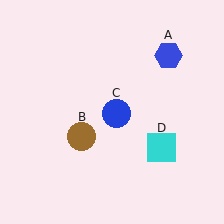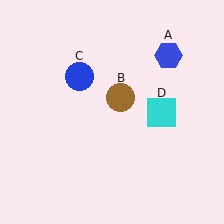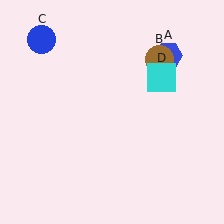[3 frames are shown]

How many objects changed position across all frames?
3 objects changed position: brown circle (object B), blue circle (object C), cyan square (object D).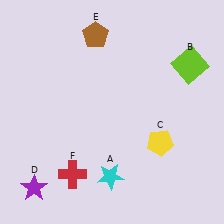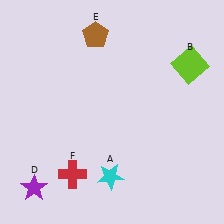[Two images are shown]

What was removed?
The yellow pentagon (C) was removed in Image 2.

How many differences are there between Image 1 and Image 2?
There is 1 difference between the two images.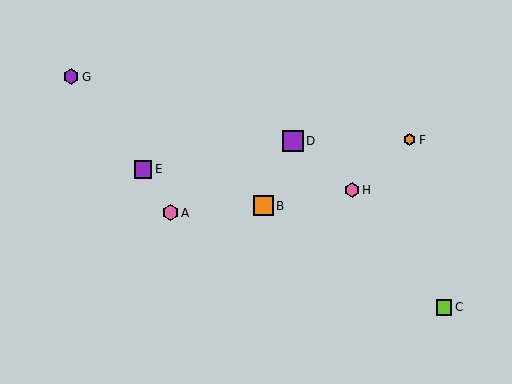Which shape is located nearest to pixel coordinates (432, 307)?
The lime square (labeled C) at (444, 307) is nearest to that location.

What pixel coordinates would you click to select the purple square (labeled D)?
Click at (293, 141) to select the purple square D.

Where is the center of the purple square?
The center of the purple square is at (143, 169).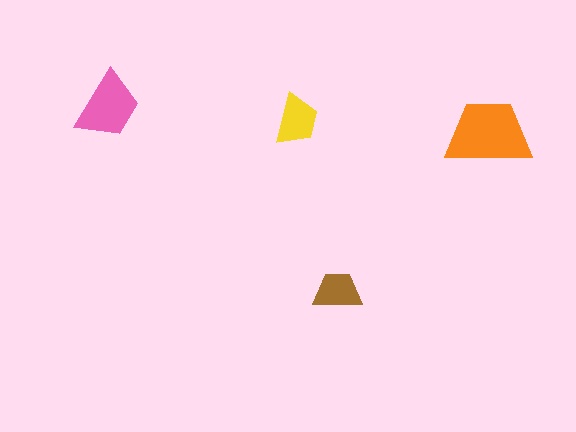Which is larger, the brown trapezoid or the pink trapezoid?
The pink one.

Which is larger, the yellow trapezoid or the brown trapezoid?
The yellow one.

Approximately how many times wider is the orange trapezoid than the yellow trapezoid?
About 1.5 times wider.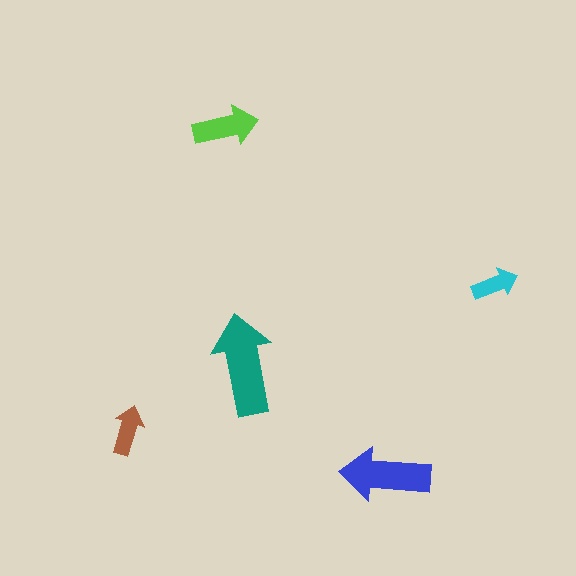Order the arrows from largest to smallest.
the teal one, the blue one, the lime one, the brown one, the cyan one.